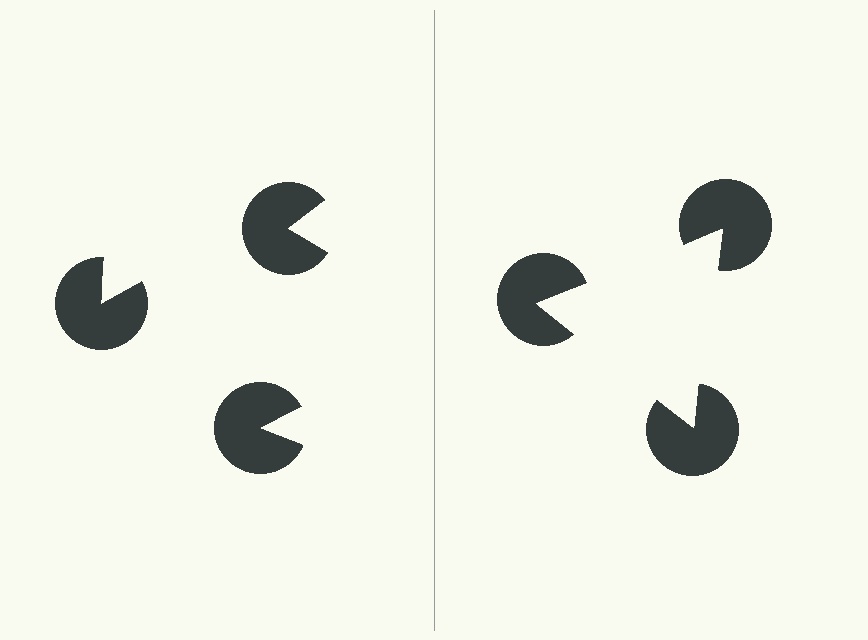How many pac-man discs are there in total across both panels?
6 — 3 on each side.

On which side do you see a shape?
An illusory triangle appears on the right side. On the left side the wedge cuts are rotated, so no coherent shape forms.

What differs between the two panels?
The pac-man discs are positioned identically on both sides; only the wedge orientations differ. On the right they align to a triangle; on the left they are misaligned.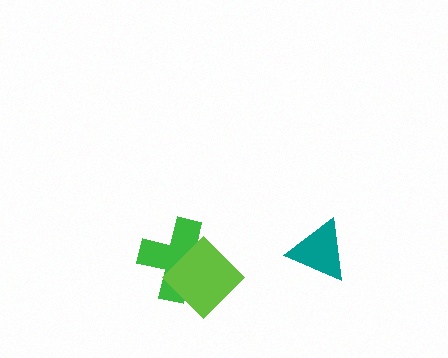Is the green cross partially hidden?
Yes, it is partially covered by another shape.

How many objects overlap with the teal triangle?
0 objects overlap with the teal triangle.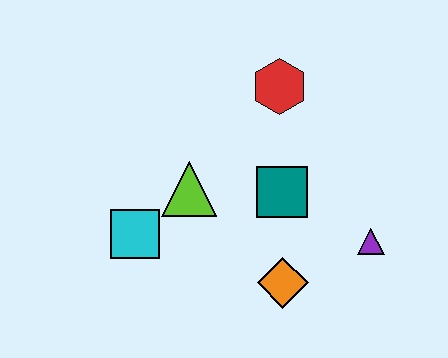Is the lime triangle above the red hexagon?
No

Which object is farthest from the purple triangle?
The cyan square is farthest from the purple triangle.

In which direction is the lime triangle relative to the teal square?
The lime triangle is to the left of the teal square.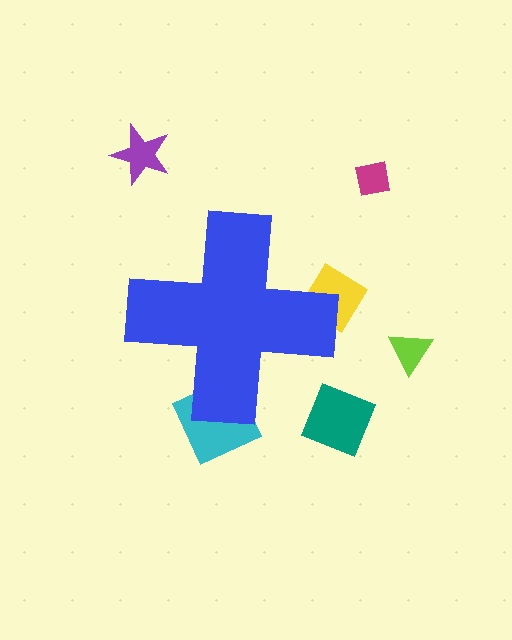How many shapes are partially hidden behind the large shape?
2 shapes are partially hidden.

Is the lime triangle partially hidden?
No, the lime triangle is fully visible.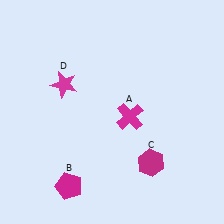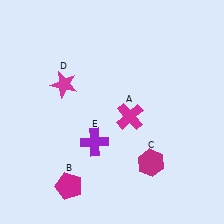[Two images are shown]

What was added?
A purple cross (E) was added in Image 2.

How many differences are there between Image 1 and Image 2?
There is 1 difference between the two images.